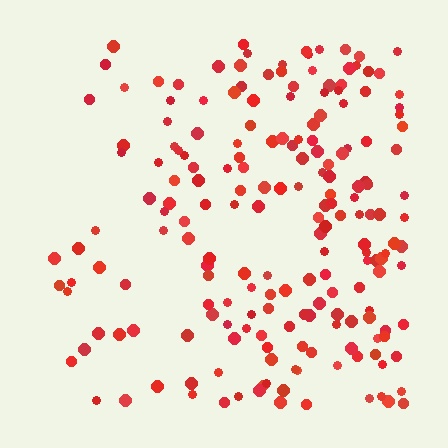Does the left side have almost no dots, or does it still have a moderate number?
Still a moderate number, just noticeably fewer than the right.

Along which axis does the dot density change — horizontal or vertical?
Horizontal.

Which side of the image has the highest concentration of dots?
The right.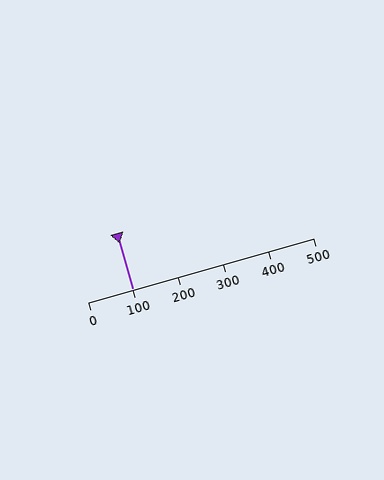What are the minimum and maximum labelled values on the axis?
The axis runs from 0 to 500.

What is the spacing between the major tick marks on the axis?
The major ticks are spaced 100 apart.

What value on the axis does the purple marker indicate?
The marker indicates approximately 100.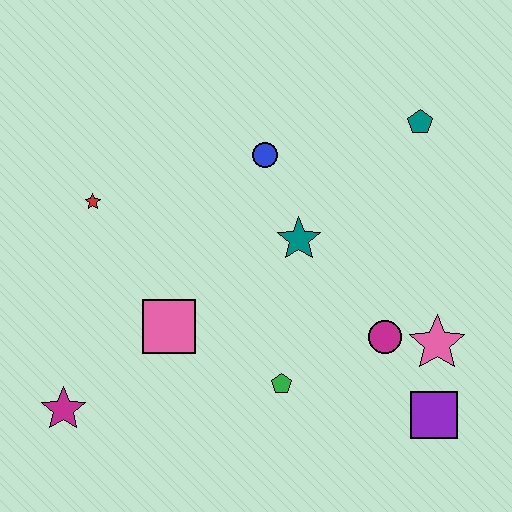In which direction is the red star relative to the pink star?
The red star is to the left of the pink star.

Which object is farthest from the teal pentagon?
The magenta star is farthest from the teal pentagon.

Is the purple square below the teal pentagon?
Yes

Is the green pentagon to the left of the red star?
No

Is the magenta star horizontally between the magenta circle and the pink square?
No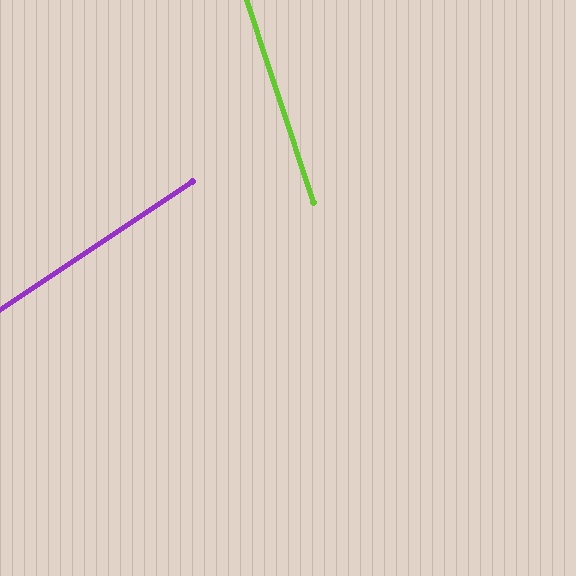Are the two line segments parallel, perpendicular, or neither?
Neither parallel nor perpendicular — they differ by about 75°.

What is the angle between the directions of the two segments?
Approximately 75 degrees.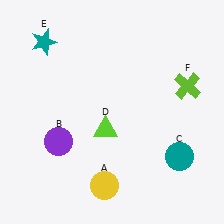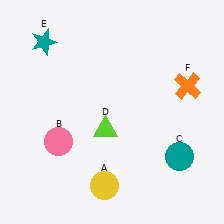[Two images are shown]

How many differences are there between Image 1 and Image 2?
There are 2 differences between the two images.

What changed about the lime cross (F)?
In Image 1, F is lime. In Image 2, it changed to orange.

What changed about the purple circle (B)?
In Image 1, B is purple. In Image 2, it changed to pink.